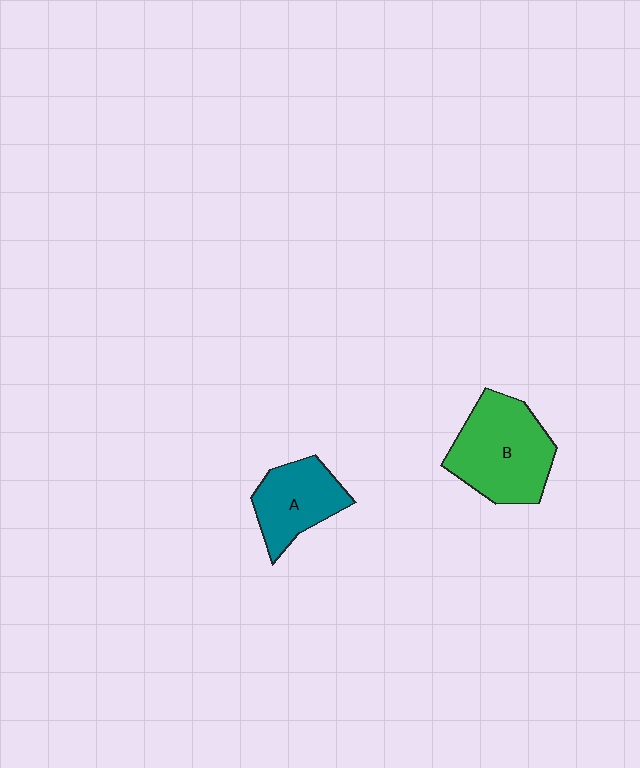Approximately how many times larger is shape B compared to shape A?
Approximately 1.5 times.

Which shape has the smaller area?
Shape A (teal).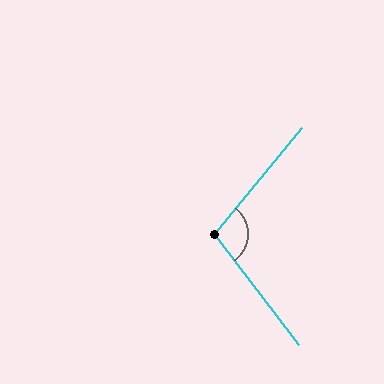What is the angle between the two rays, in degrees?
Approximately 103 degrees.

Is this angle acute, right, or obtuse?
It is obtuse.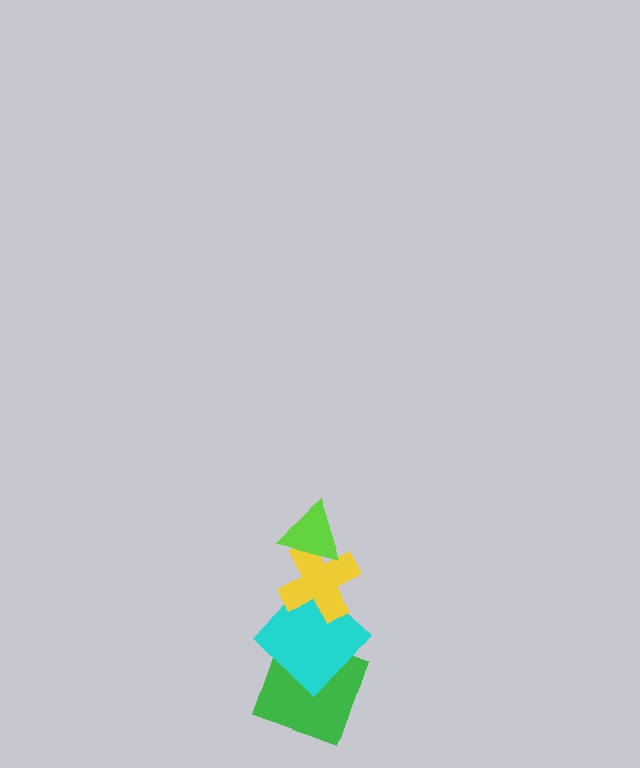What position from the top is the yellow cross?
The yellow cross is 2nd from the top.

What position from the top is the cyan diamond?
The cyan diamond is 3rd from the top.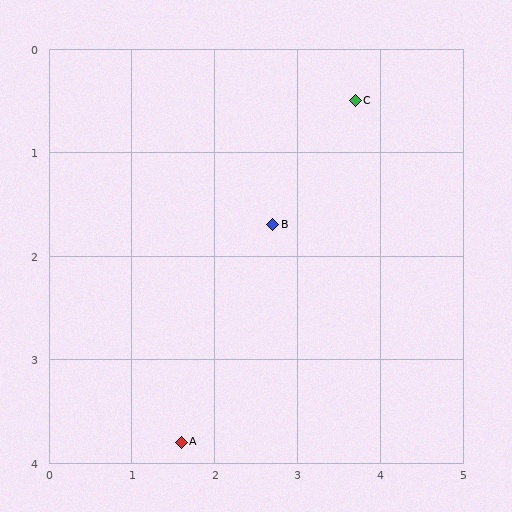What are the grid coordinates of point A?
Point A is at approximately (1.6, 3.8).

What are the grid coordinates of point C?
Point C is at approximately (3.7, 0.5).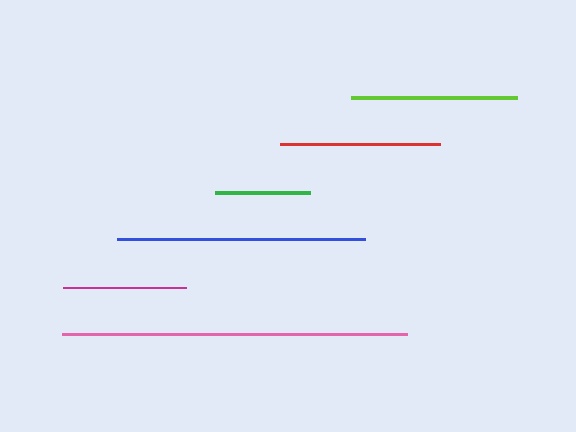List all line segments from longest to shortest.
From longest to shortest: pink, blue, lime, red, magenta, green.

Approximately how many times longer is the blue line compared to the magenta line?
The blue line is approximately 2.0 times the length of the magenta line.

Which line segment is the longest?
The pink line is the longest at approximately 345 pixels.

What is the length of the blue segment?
The blue segment is approximately 249 pixels long.